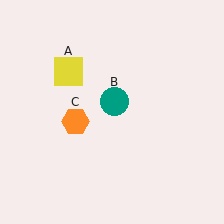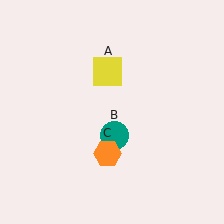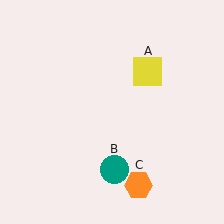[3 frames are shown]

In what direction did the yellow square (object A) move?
The yellow square (object A) moved right.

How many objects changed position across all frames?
3 objects changed position: yellow square (object A), teal circle (object B), orange hexagon (object C).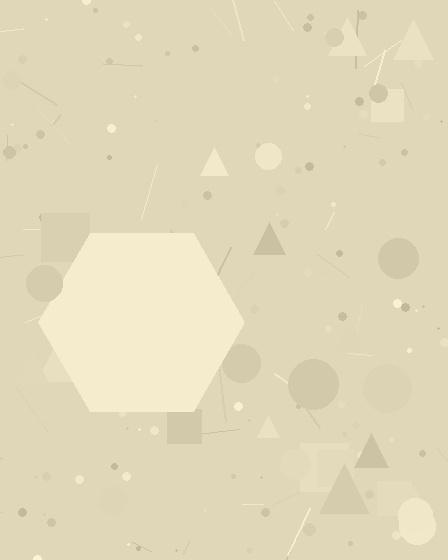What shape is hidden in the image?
A hexagon is hidden in the image.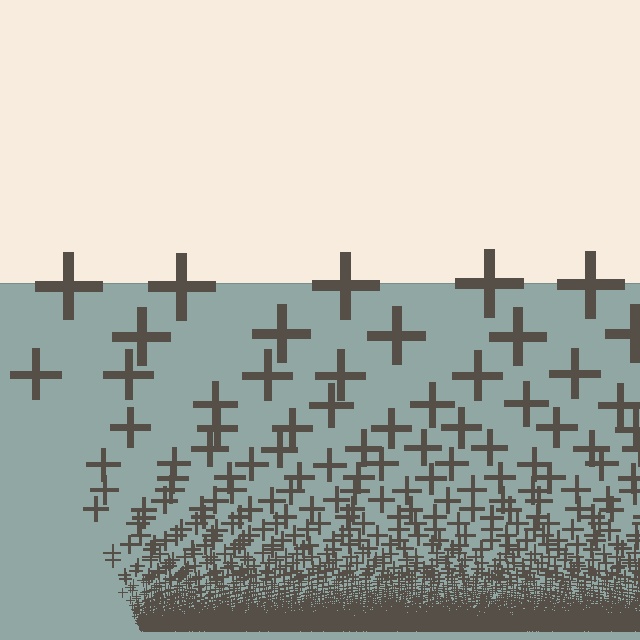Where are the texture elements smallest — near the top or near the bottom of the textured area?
Near the bottom.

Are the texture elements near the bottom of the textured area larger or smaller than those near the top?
Smaller. The gradient is inverted — elements near the bottom are smaller and denser.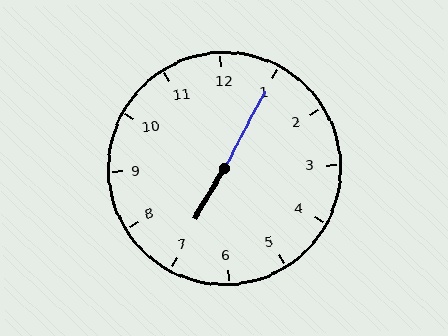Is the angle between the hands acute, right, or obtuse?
It is obtuse.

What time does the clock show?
7:05.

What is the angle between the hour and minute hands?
Approximately 178 degrees.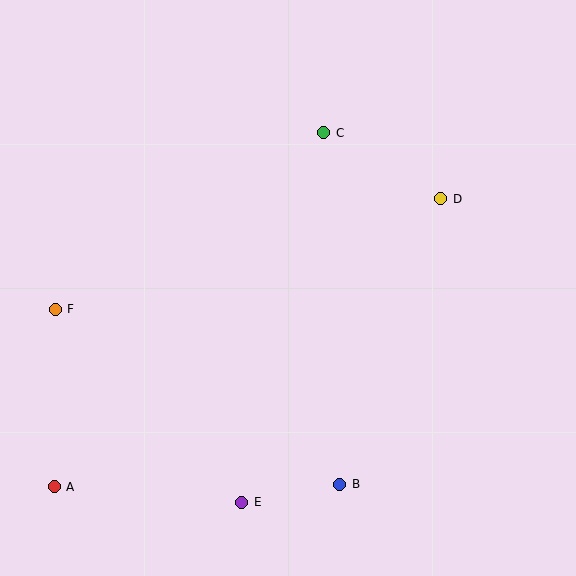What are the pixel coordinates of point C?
Point C is at (324, 133).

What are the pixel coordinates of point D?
Point D is at (441, 199).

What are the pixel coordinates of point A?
Point A is at (54, 487).